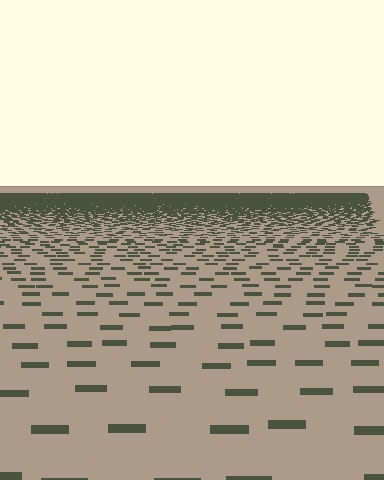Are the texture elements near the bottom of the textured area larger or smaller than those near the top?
Larger. Near the bottom, elements are closer to the viewer and appear at a bigger on-screen size.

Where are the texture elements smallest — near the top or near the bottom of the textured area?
Near the top.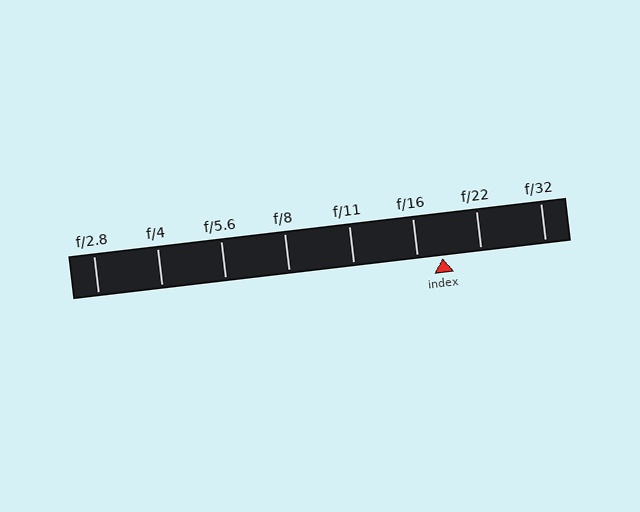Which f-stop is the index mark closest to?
The index mark is closest to f/16.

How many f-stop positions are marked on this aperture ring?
There are 8 f-stop positions marked.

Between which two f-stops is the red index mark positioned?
The index mark is between f/16 and f/22.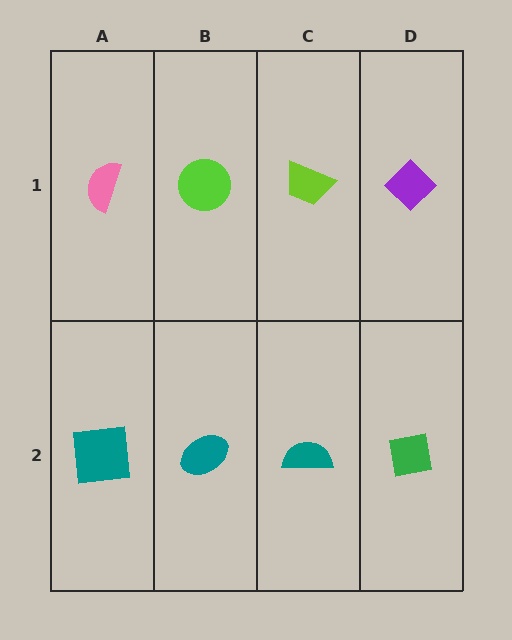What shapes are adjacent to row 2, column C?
A lime trapezoid (row 1, column C), a teal ellipse (row 2, column B), a green square (row 2, column D).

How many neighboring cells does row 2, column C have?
3.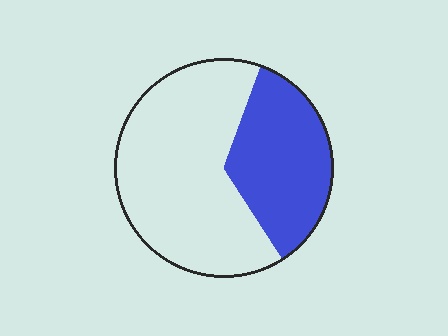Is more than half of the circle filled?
No.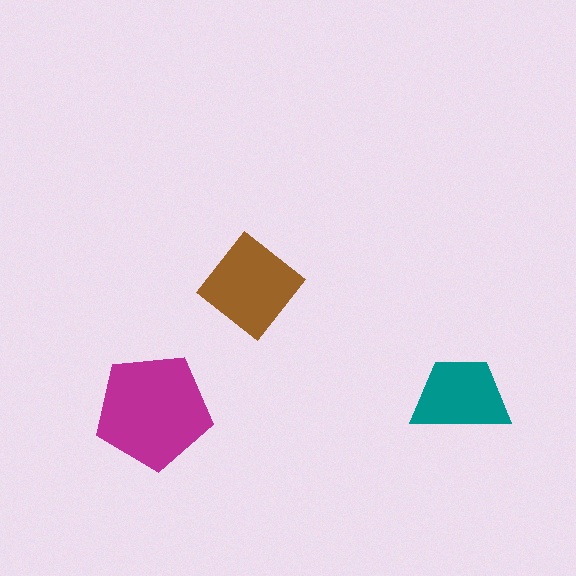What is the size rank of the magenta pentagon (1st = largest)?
1st.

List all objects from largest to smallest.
The magenta pentagon, the brown diamond, the teal trapezoid.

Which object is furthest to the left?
The magenta pentagon is leftmost.